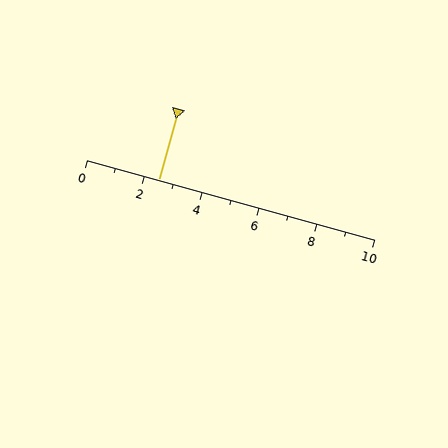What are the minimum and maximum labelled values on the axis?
The axis runs from 0 to 10.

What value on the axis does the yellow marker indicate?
The marker indicates approximately 2.5.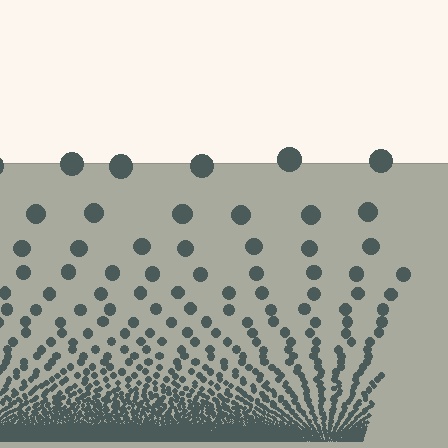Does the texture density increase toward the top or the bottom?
Density increases toward the bottom.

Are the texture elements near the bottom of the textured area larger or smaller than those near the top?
Smaller. The gradient is inverted — elements near the bottom are smaller and denser.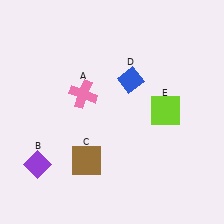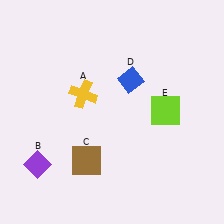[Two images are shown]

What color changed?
The cross (A) changed from pink in Image 1 to yellow in Image 2.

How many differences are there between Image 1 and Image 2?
There is 1 difference between the two images.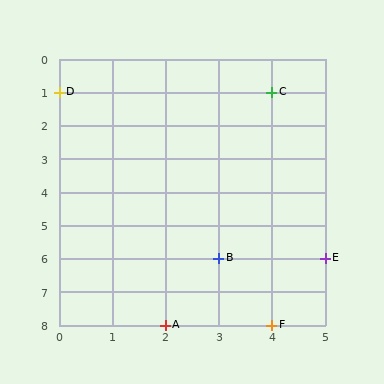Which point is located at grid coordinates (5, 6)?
Point E is at (5, 6).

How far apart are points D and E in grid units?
Points D and E are 5 columns and 5 rows apart (about 7.1 grid units diagonally).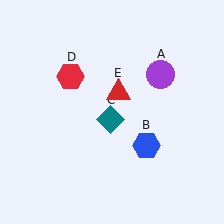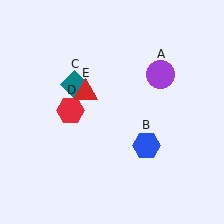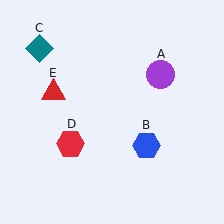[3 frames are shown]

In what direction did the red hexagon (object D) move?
The red hexagon (object D) moved down.